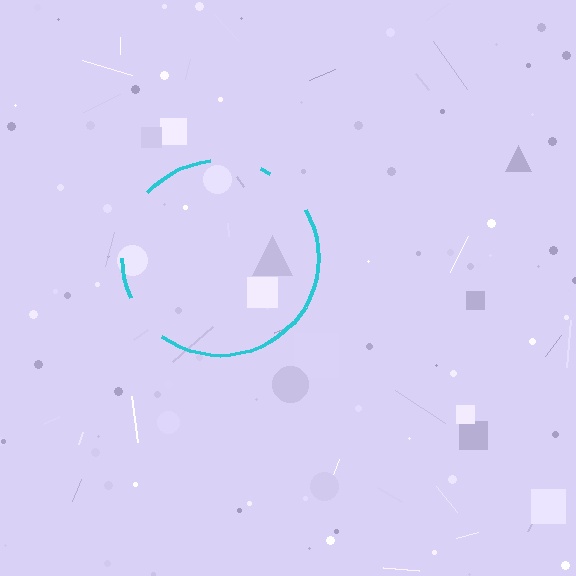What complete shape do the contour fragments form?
The contour fragments form a circle.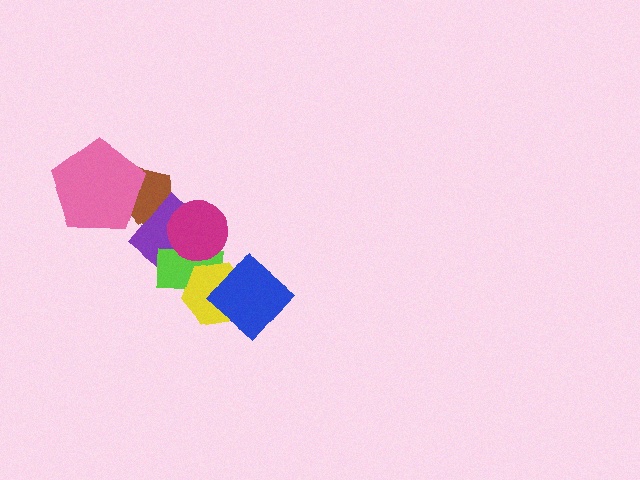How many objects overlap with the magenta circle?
2 objects overlap with the magenta circle.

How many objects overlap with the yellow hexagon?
3 objects overlap with the yellow hexagon.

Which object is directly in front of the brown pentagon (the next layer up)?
The purple diamond is directly in front of the brown pentagon.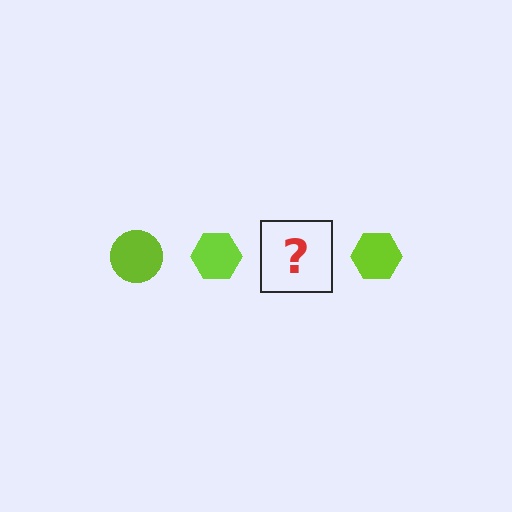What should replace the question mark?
The question mark should be replaced with a lime circle.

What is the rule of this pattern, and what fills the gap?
The rule is that the pattern cycles through circle, hexagon shapes in lime. The gap should be filled with a lime circle.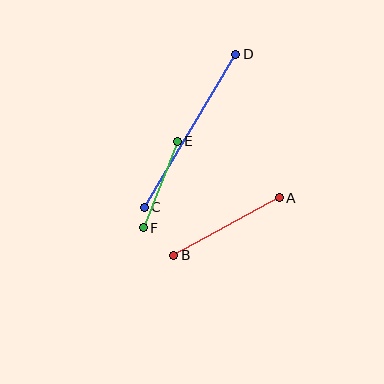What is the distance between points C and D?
The distance is approximately 178 pixels.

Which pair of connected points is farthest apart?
Points C and D are farthest apart.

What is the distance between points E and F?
The distance is approximately 93 pixels.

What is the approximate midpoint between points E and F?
The midpoint is at approximately (160, 184) pixels.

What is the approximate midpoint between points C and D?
The midpoint is at approximately (190, 131) pixels.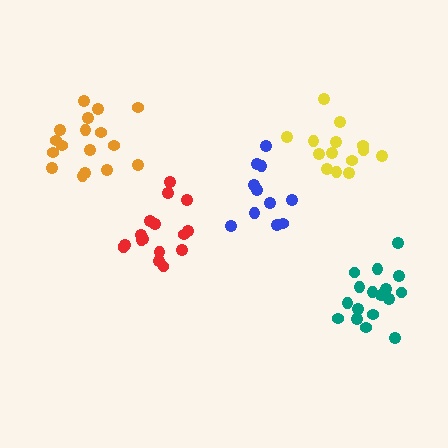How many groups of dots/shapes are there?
There are 5 groups.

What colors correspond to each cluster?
The clusters are colored: yellow, orange, red, blue, teal.